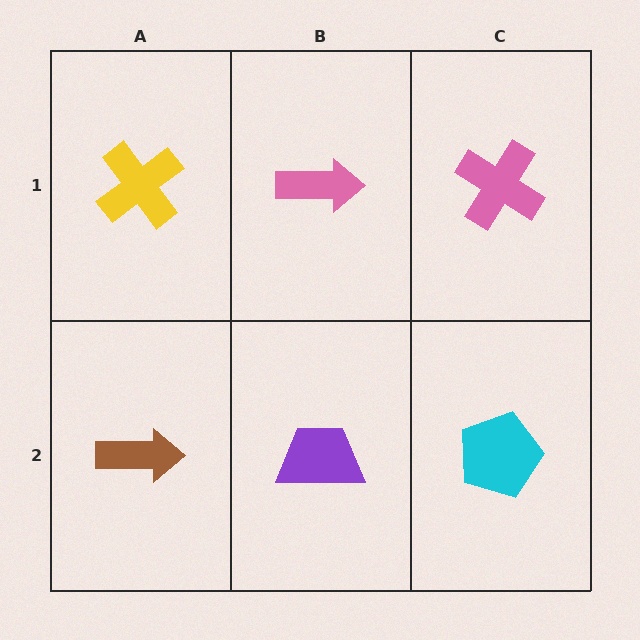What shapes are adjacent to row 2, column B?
A pink arrow (row 1, column B), a brown arrow (row 2, column A), a cyan pentagon (row 2, column C).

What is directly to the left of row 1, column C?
A pink arrow.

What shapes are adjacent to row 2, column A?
A yellow cross (row 1, column A), a purple trapezoid (row 2, column B).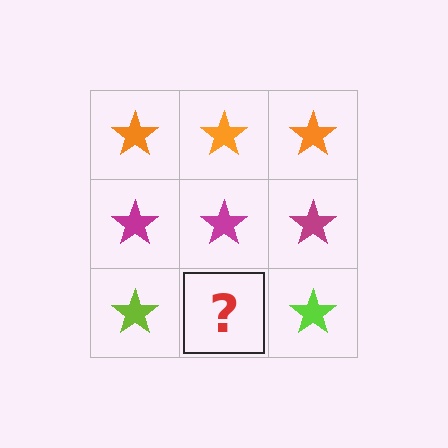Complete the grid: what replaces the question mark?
The question mark should be replaced with a lime star.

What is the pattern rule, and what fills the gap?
The rule is that each row has a consistent color. The gap should be filled with a lime star.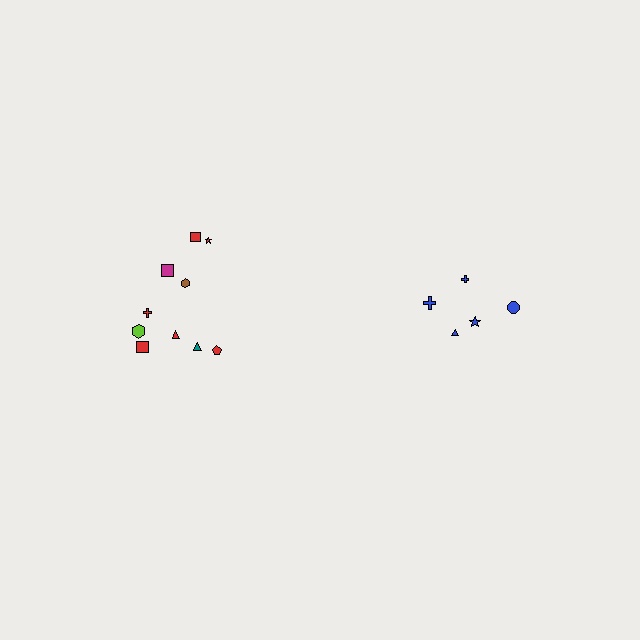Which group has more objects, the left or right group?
The left group.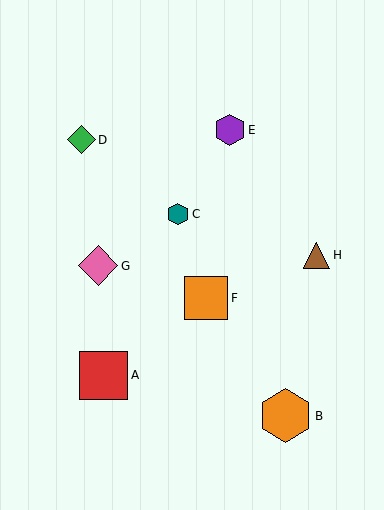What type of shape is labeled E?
Shape E is a purple hexagon.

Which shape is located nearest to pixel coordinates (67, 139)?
The green diamond (labeled D) at (81, 140) is nearest to that location.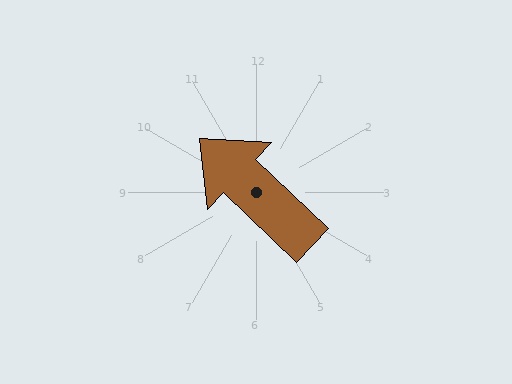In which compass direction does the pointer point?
Northwest.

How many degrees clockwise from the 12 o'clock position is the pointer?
Approximately 313 degrees.